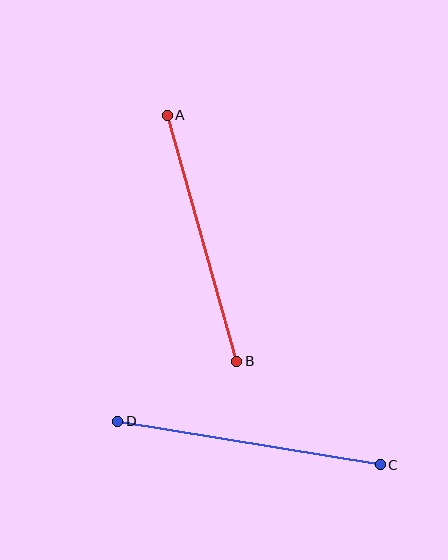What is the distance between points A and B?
The distance is approximately 256 pixels.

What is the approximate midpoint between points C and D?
The midpoint is at approximately (249, 443) pixels.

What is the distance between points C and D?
The distance is approximately 266 pixels.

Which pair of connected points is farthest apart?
Points C and D are farthest apart.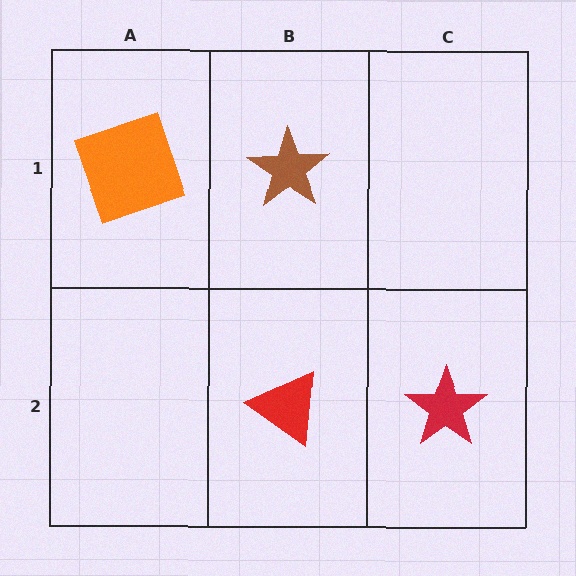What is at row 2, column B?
A red triangle.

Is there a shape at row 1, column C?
No, that cell is empty.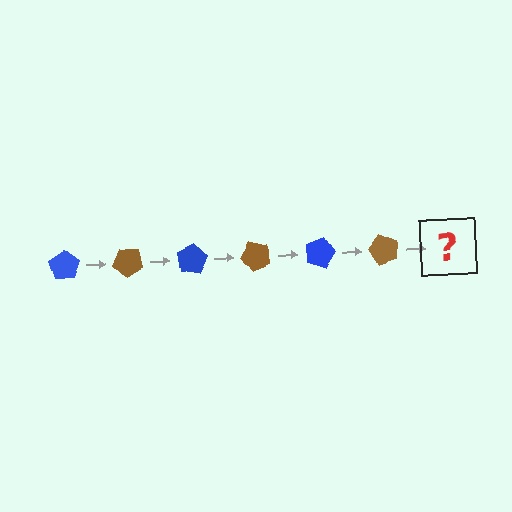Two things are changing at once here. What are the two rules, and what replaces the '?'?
The two rules are that it rotates 40 degrees each step and the color cycles through blue and brown. The '?' should be a blue pentagon, rotated 240 degrees from the start.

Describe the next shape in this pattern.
It should be a blue pentagon, rotated 240 degrees from the start.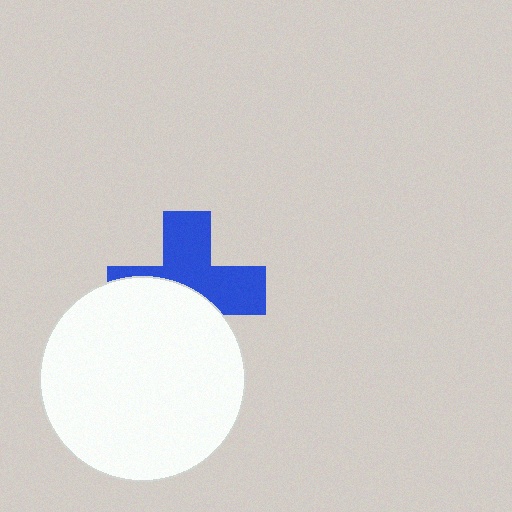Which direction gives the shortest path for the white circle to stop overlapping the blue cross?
Moving down gives the shortest separation.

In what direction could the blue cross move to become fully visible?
The blue cross could move up. That would shift it out from behind the white circle entirely.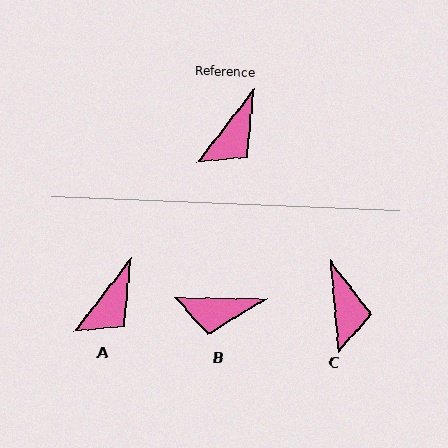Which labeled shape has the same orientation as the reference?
A.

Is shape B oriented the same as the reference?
No, it is off by about 52 degrees.